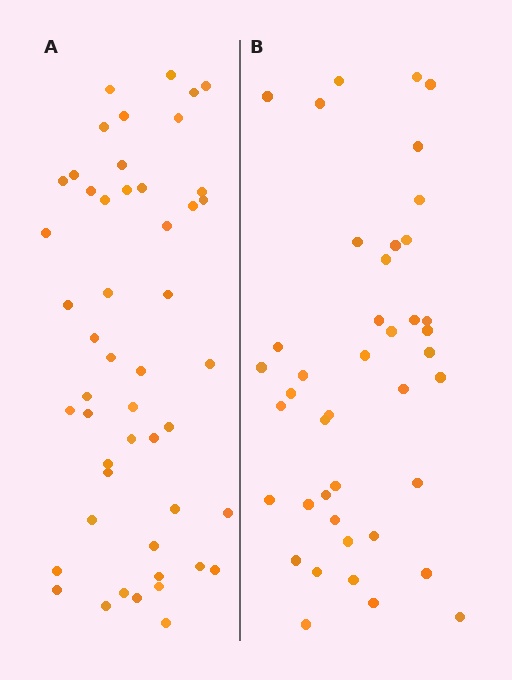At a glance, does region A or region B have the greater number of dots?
Region A (the left region) has more dots.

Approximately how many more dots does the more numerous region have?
Region A has roughly 8 or so more dots than region B.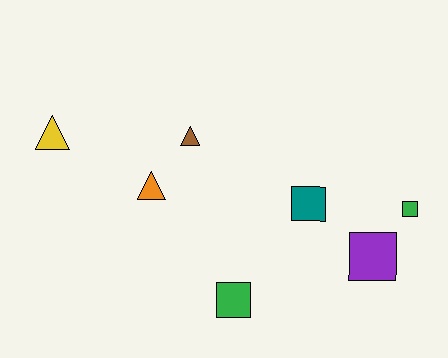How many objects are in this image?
There are 7 objects.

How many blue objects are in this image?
There are no blue objects.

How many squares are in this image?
There are 4 squares.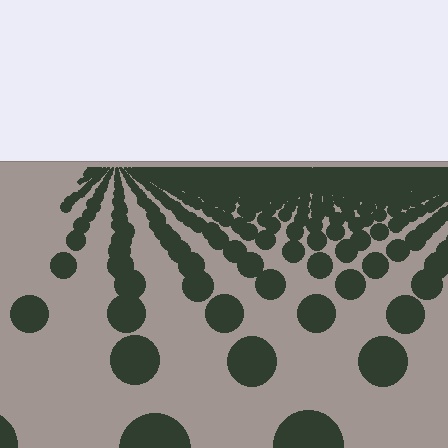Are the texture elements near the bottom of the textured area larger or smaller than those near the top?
Larger. Near the bottom, elements are closer to the viewer and appear at a bigger on-screen size.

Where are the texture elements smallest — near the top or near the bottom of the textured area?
Near the top.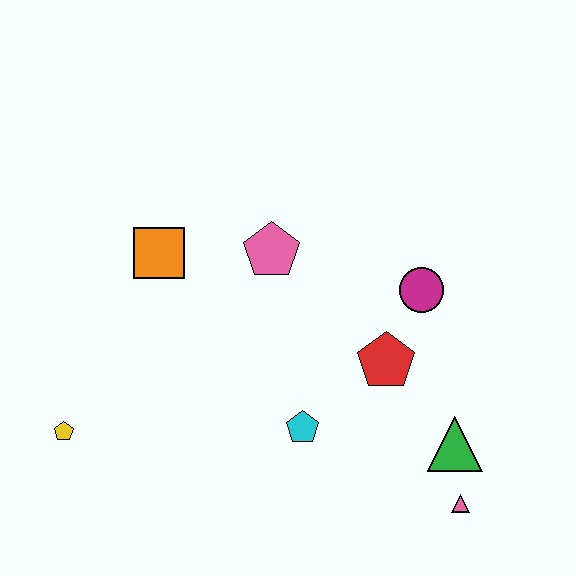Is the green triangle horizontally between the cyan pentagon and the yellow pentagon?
No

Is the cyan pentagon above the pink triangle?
Yes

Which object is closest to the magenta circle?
The red pentagon is closest to the magenta circle.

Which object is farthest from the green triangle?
The yellow pentagon is farthest from the green triangle.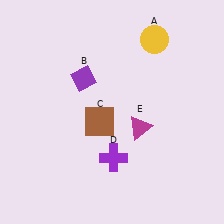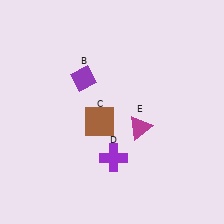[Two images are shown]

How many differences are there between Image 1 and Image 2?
There is 1 difference between the two images.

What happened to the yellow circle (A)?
The yellow circle (A) was removed in Image 2. It was in the top-right area of Image 1.